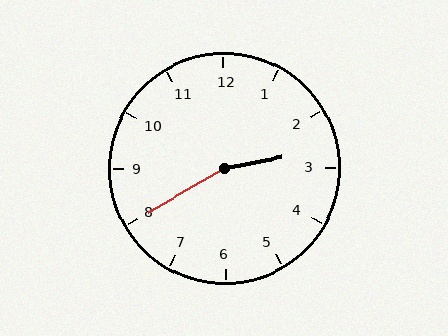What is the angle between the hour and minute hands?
Approximately 160 degrees.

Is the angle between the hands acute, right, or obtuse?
It is obtuse.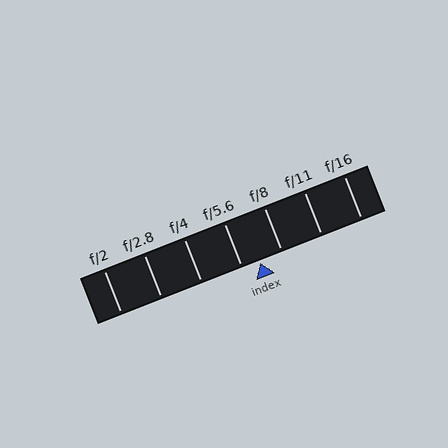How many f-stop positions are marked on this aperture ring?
There are 7 f-stop positions marked.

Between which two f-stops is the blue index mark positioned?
The index mark is between f/5.6 and f/8.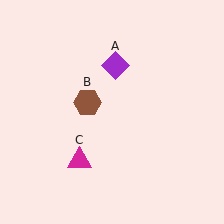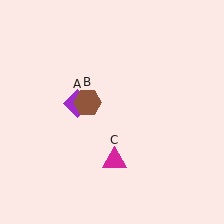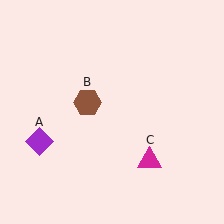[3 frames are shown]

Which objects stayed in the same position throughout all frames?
Brown hexagon (object B) remained stationary.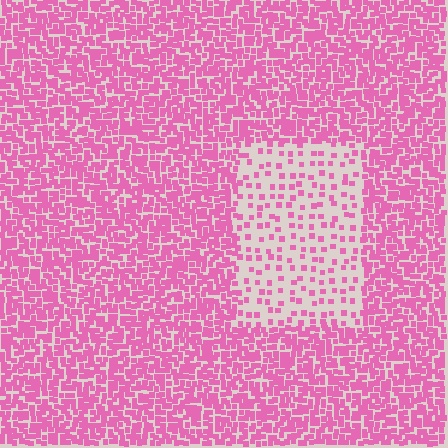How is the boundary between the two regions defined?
The boundary is defined by a change in element density (approximately 3.2x ratio). All elements are the same color, size, and shape.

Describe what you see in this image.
The image contains small pink elements arranged at two different densities. A rectangle-shaped region is visible where the elements are less densely packed than the surrounding area.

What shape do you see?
I see a rectangle.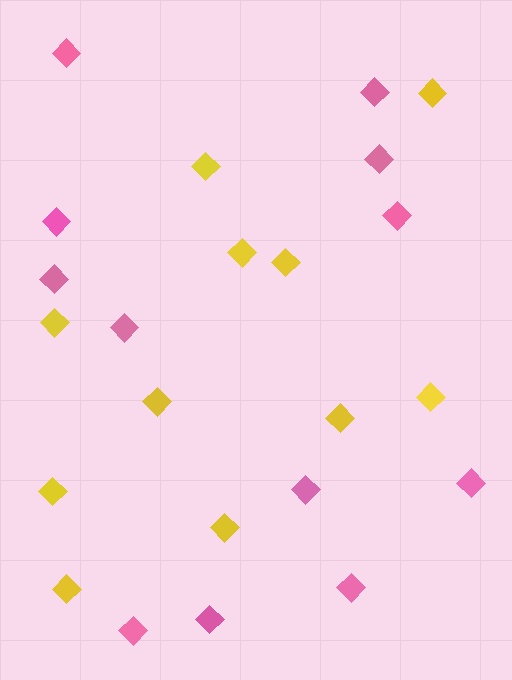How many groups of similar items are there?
There are 2 groups: one group of pink diamonds (12) and one group of yellow diamonds (11).